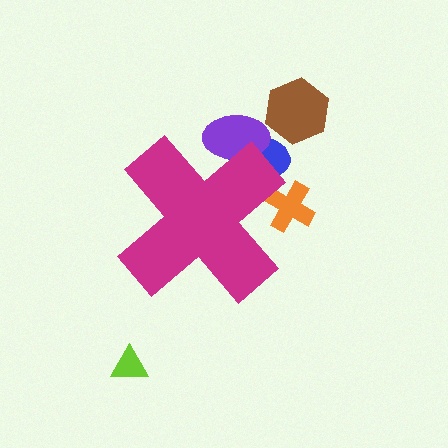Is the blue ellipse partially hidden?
Yes, the blue ellipse is partially hidden behind the magenta cross.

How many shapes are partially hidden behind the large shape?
3 shapes are partially hidden.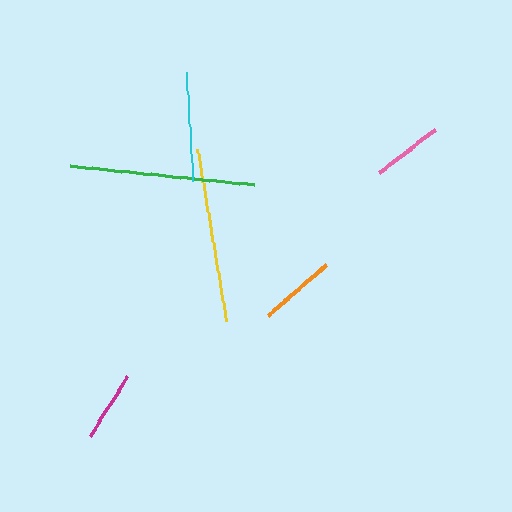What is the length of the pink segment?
The pink segment is approximately 70 pixels long.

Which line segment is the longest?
The green line is the longest at approximately 185 pixels.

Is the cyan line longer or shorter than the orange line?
The cyan line is longer than the orange line.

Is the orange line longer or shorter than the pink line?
The orange line is longer than the pink line.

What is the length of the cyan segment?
The cyan segment is approximately 109 pixels long.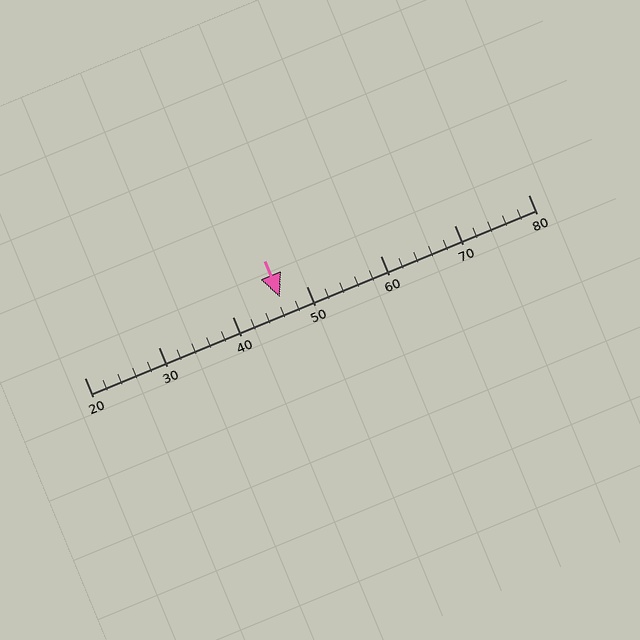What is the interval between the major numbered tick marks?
The major tick marks are spaced 10 units apart.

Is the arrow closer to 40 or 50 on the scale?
The arrow is closer to 50.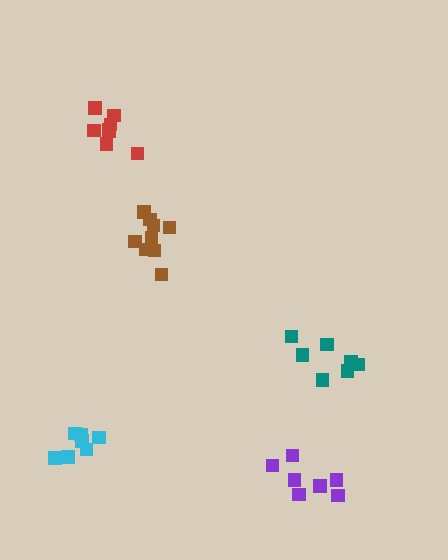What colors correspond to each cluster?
The clusters are colored: red, cyan, purple, brown, teal.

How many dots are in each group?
Group 1: 8 dots, Group 2: 7 dots, Group 3: 7 dots, Group 4: 9 dots, Group 5: 7 dots (38 total).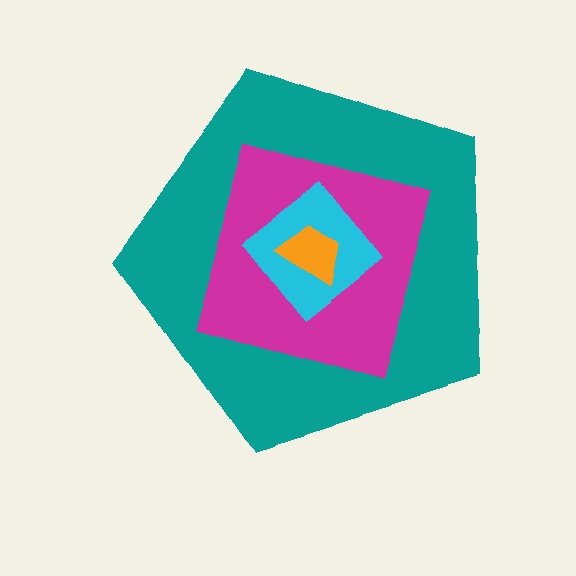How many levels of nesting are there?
4.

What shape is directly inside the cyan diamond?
The orange trapezoid.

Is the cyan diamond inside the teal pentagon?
Yes.